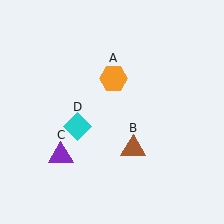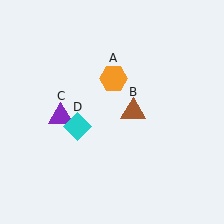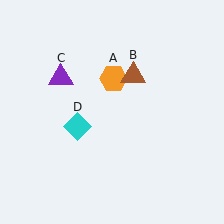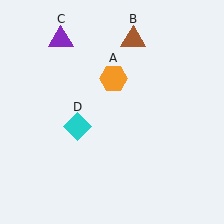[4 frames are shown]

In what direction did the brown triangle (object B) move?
The brown triangle (object B) moved up.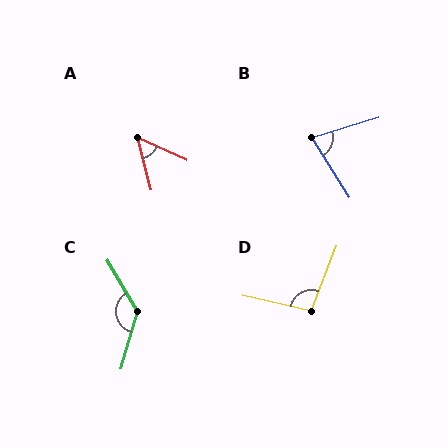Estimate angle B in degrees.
Approximately 75 degrees.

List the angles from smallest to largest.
A (51°), B (75°), D (98°), C (133°).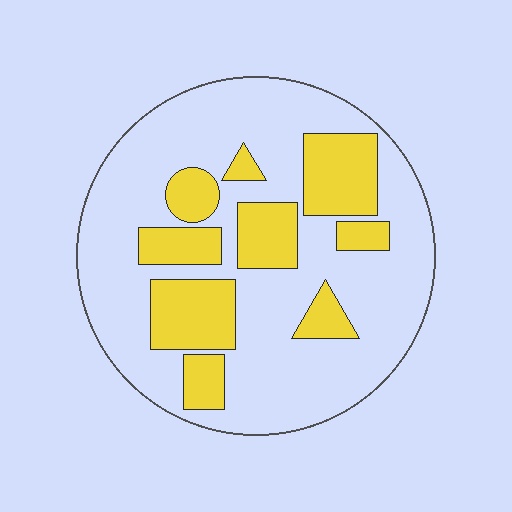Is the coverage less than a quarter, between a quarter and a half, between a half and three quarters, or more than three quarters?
Between a quarter and a half.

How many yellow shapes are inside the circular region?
9.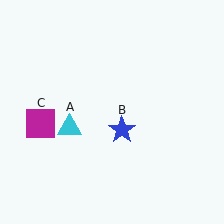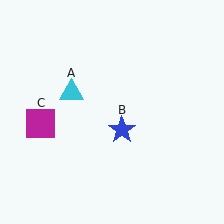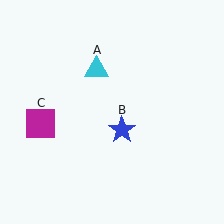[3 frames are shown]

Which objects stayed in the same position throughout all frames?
Blue star (object B) and magenta square (object C) remained stationary.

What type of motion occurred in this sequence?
The cyan triangle (object A) rotated clockwise around the center of the scene.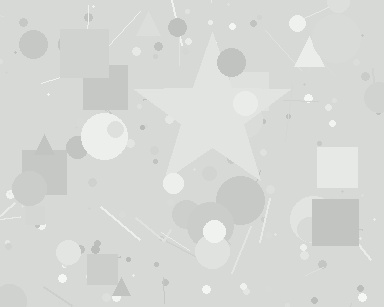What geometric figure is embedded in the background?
A star is embedded in the background.